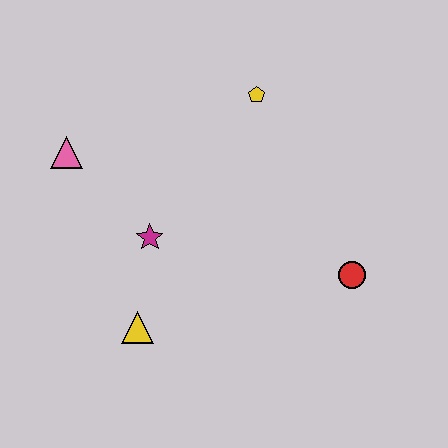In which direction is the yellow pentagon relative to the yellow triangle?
The yellow pentagon is above the yellow triangle.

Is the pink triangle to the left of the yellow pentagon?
Yes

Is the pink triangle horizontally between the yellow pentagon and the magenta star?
No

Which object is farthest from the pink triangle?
The red circle is farthest from the pink triangle.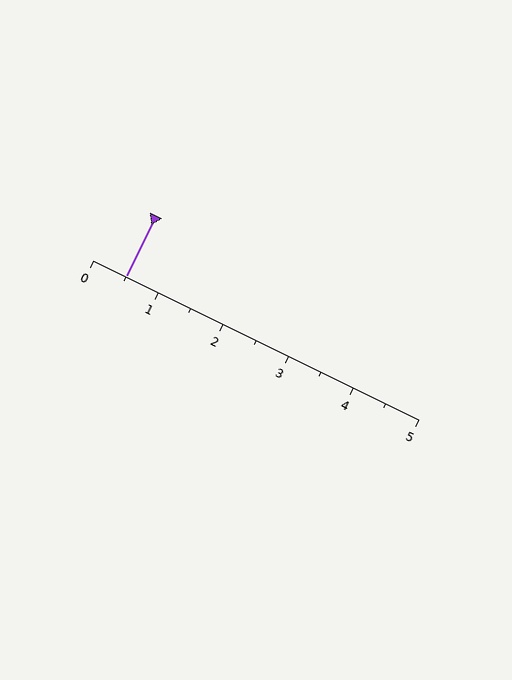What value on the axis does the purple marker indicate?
The marker indicates approximately 0.5.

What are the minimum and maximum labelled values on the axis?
The axis runs from 0 to 5.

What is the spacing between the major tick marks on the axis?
The major ticks are spaced 1 apart.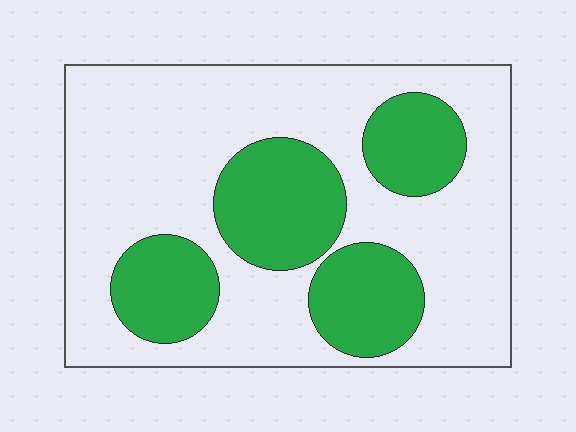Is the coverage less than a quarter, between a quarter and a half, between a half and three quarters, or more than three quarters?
Between a quarter and a half.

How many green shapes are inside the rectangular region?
4.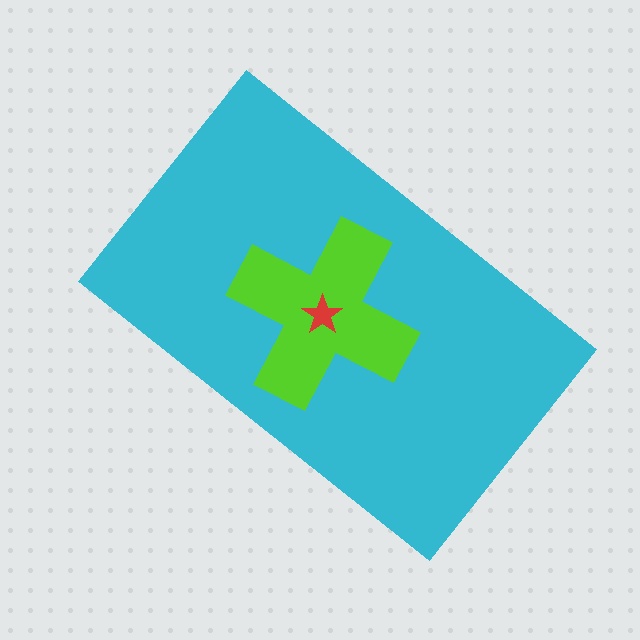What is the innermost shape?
The red star.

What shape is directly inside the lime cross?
The red star.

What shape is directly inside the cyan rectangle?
The lime cross.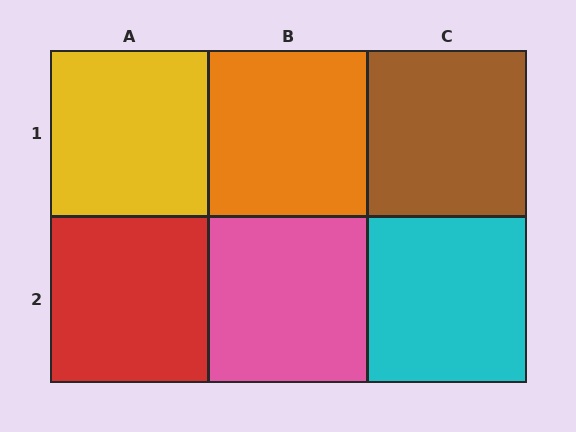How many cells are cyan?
1 cell is cyan.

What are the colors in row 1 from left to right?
Yellow, orange, brown.